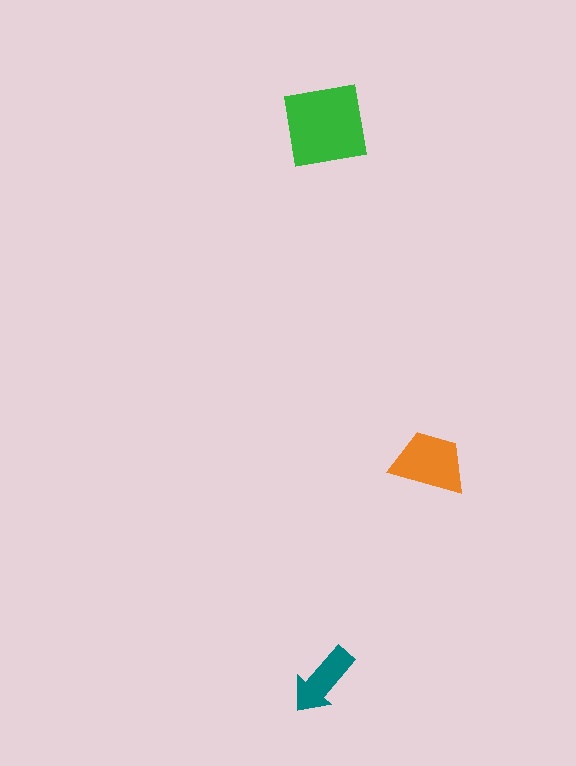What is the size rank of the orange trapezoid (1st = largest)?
2nd.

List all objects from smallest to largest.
The teal arrow, the orange trapezoid, the green square.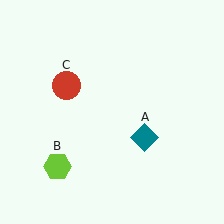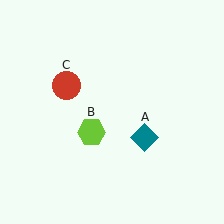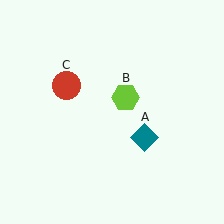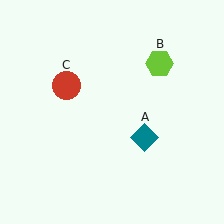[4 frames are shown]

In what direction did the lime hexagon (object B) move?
The lime hexagon (object B) moved up and to the right.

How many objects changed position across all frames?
1 object changed position: lime hexagon (object B).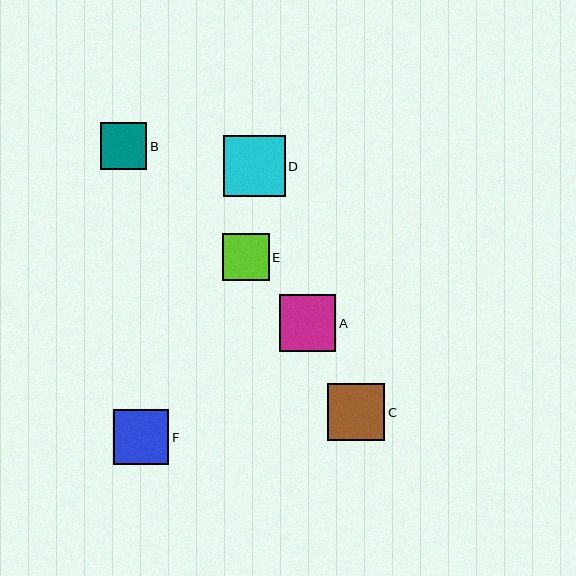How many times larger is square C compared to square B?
Square C is approximately 1.2 times the size of square B.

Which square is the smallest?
Square B is the smallest with a size of approximately 47 pixels.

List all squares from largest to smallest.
From largest to smallest: D, C, A, F, E, B.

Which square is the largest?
Square D is the largest with a size of approximately 62 pixels.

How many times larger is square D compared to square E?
Square D is approximately 1.3 times the size of square E.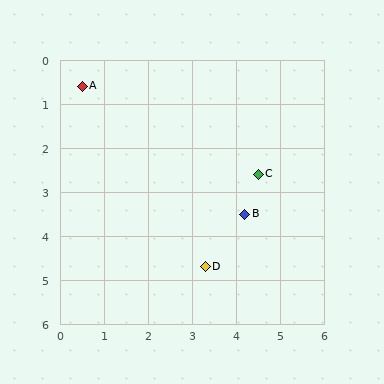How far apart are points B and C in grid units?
Points B and C are about 0.9 grid units apart.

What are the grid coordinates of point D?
Point D is at approximately (3.3, 4.7).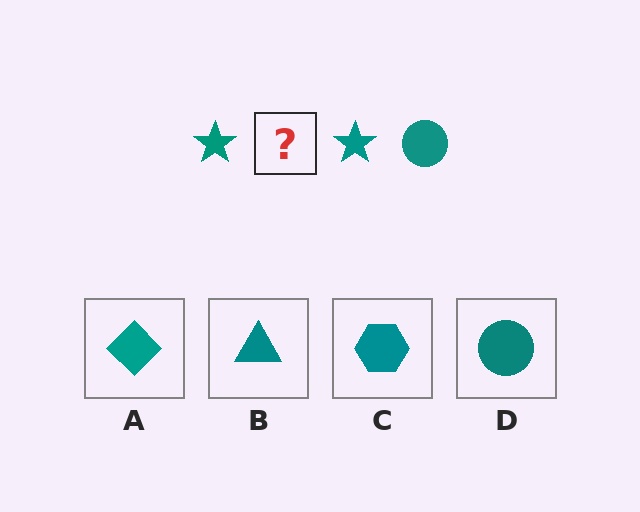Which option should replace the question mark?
Option D.